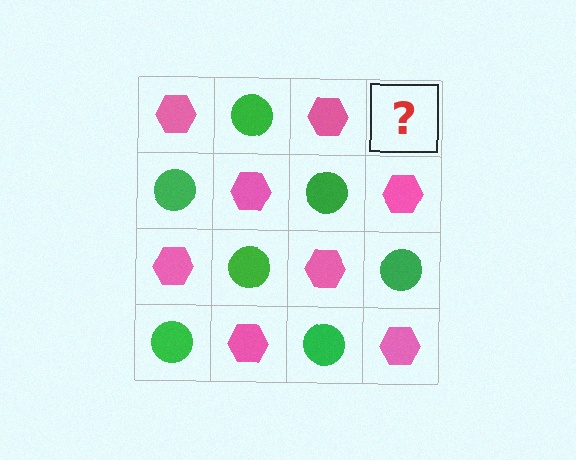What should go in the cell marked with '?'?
The missing cell should contain a green circle.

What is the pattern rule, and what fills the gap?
The rule is that it alternates pink hexagon and green circle in a checkerboard pattern. The gap should be filled with a green circle.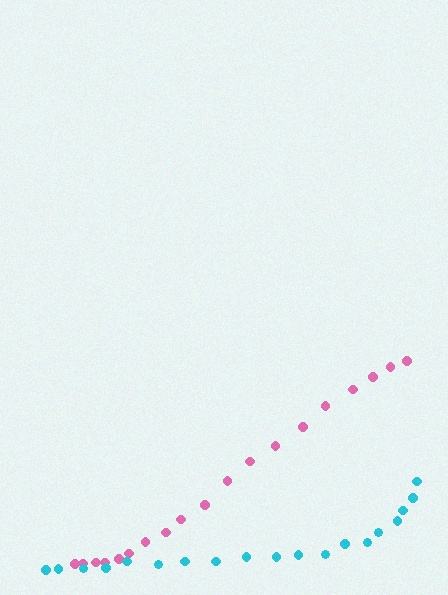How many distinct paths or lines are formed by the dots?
There are 2 distinct paths.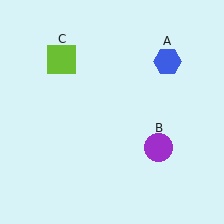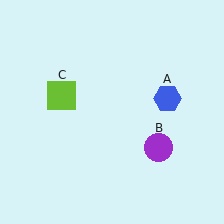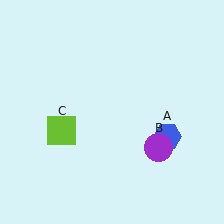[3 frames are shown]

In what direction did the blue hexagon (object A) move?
The blue hexagon (object A) moved down.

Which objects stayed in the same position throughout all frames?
Purple circle (object B) remained stationary.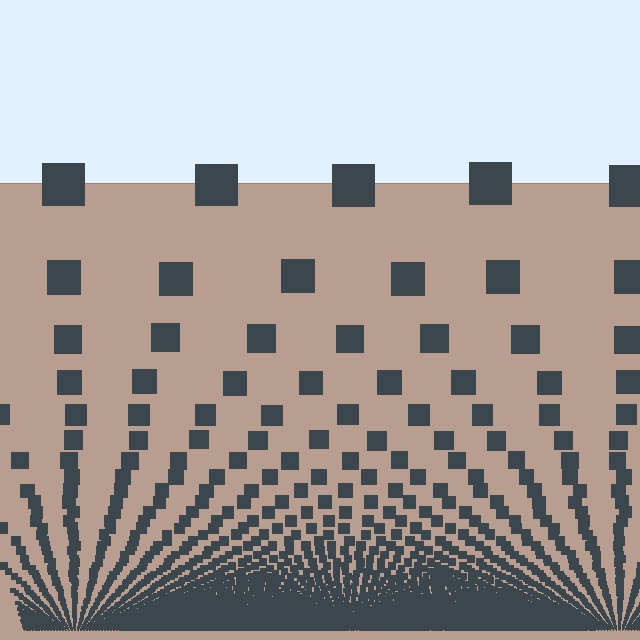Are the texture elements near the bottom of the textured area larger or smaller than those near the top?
Smaller. The gradient is inverted — elements near the bottom are smaller and denser.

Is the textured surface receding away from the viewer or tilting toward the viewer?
The surface appears to tilt toward the viewer. Texture elements get larger and sparser toward the top.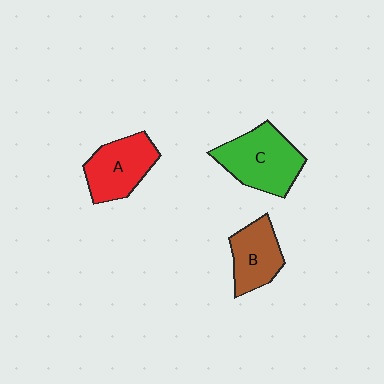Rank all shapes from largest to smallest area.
From largest to smallest: C (green), A (red), B (brown).